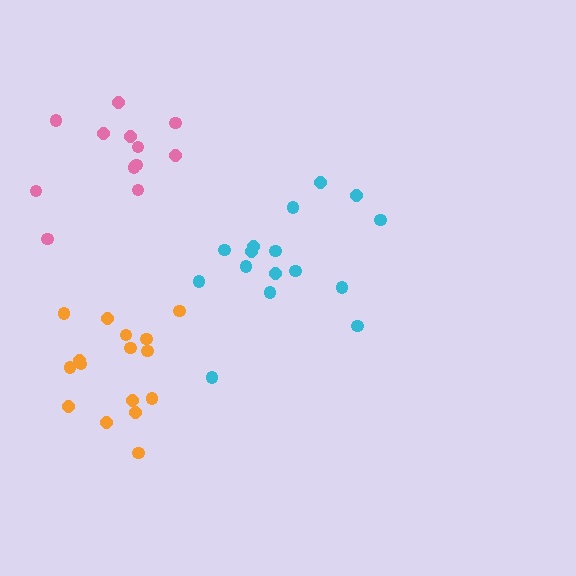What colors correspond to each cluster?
The clusters are colored: cyan, orange, pink.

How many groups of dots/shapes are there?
There are 3 groups.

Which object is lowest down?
The orange cluster is bottommost.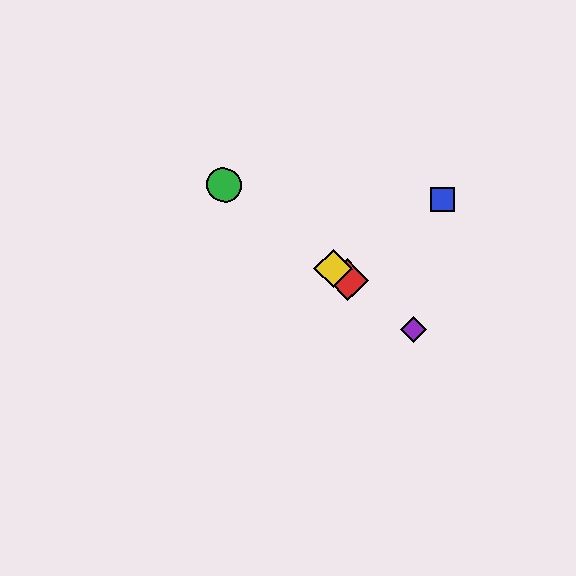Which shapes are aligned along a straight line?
The red diamond, the green circle, the yellow diamond, the purple diamond are aligned along a straight line.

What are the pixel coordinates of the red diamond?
The red diamond is at (348, 280).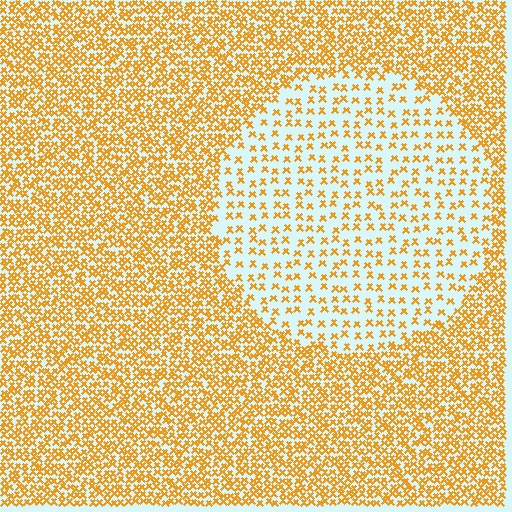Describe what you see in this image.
The image contains small orange elements arranged at two different densities. A circle-shaped region is visible where the elements are less densely packed than the surrounding area.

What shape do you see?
I see a circle.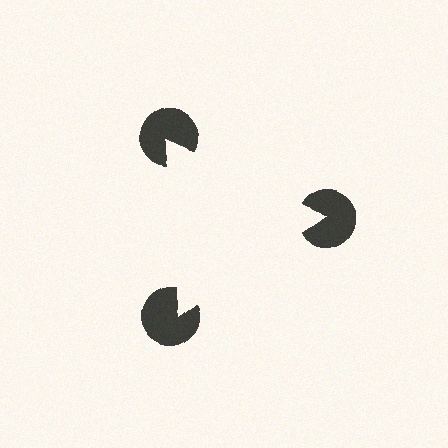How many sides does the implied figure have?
3 sides.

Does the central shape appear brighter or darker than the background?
It typically appears slightly brighter than the background, even though no actual brightness change is drawn.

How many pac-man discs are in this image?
There are 3 — one at each vertex of the illusory triangle.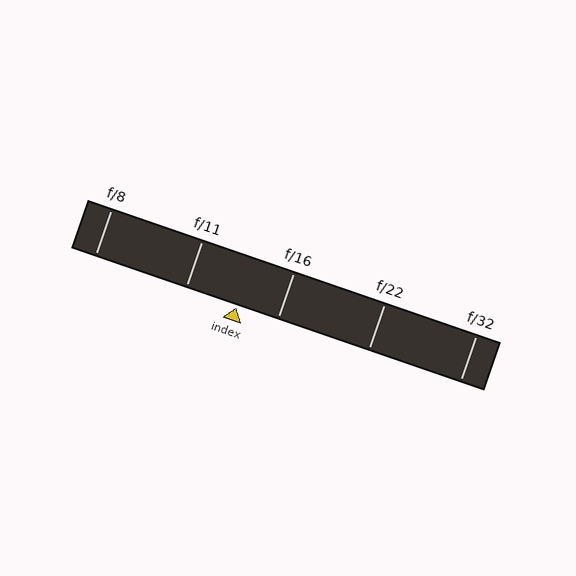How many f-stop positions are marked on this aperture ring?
There are 5 f-stop positions marked.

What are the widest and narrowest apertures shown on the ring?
The widest aperture shown is f/8 and the narrowest is f/32.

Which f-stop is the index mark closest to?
The index mark is closest to f/16.